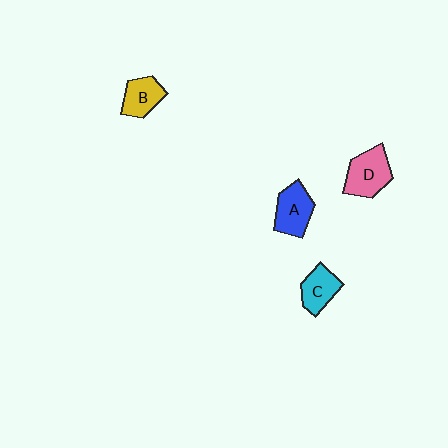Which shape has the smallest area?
Shape B (yellow).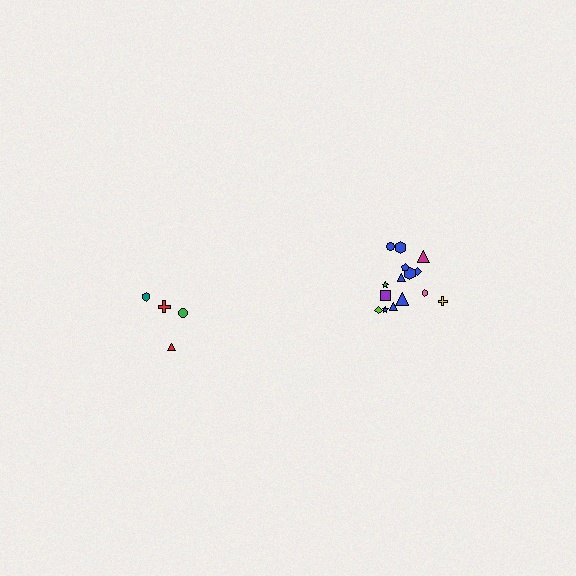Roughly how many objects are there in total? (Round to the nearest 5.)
Roughly 20 objects in total.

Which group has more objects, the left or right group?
The right group.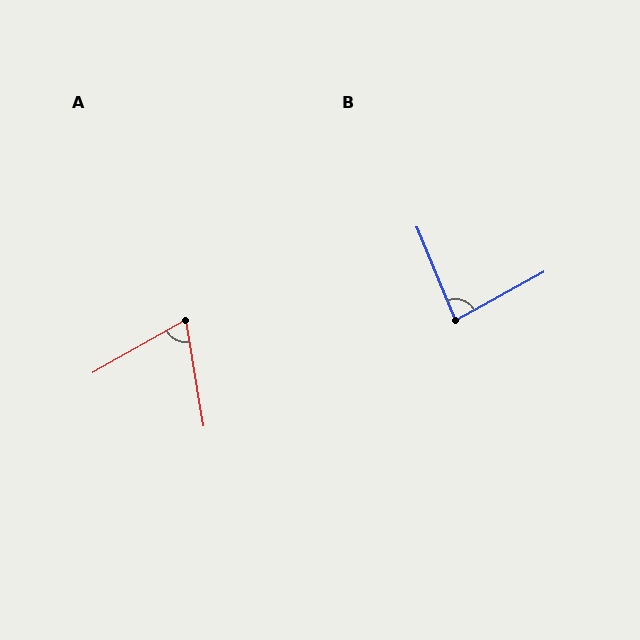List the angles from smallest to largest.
A (70°), B (84°).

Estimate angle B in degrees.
Approximately 84 degrees.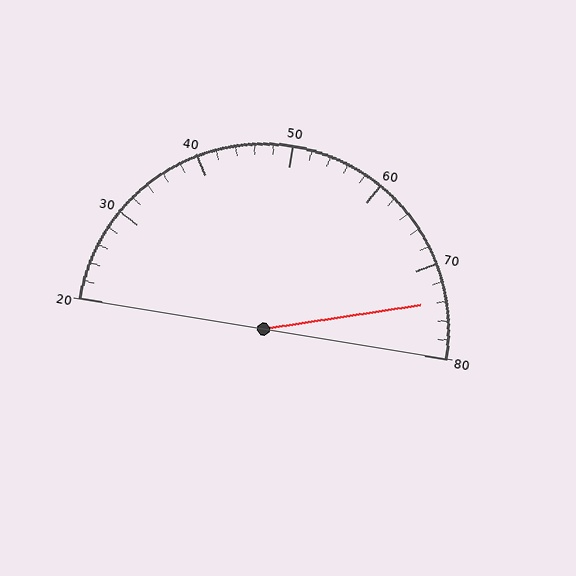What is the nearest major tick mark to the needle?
The nearest major tick mark is 70.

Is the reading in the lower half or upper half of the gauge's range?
The reading is in the upper half of the range (20 to 80).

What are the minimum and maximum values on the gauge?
The gauge ranges from 20 to 80.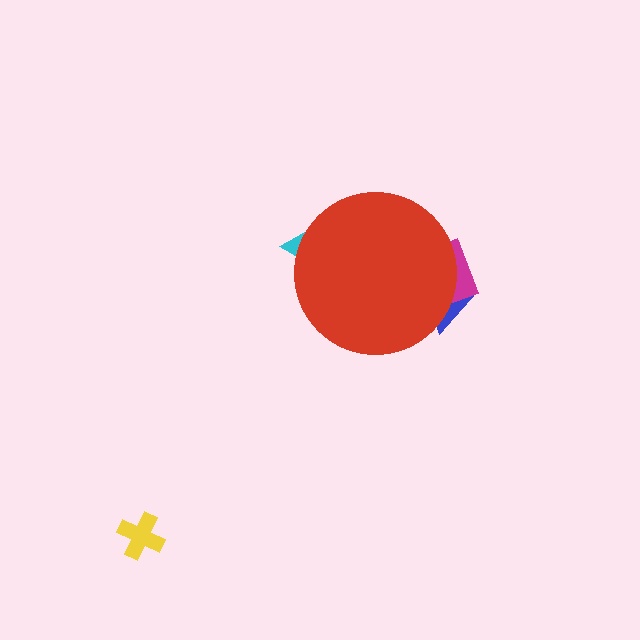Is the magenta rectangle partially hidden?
Yes, the magenta rectangle is partially hidden behind the red circle.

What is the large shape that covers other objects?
A red circle.